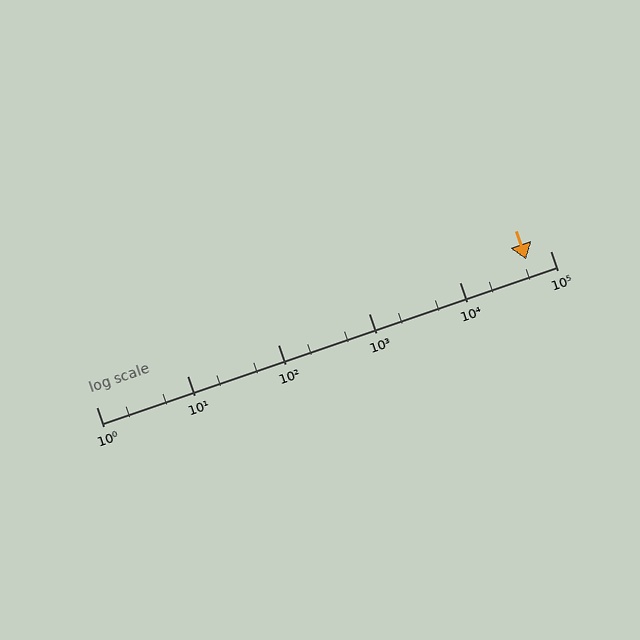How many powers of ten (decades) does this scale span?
The scale spans 5 decades, from 1 to 100000.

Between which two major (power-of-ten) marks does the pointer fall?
The pointer is between 10000 and 100000.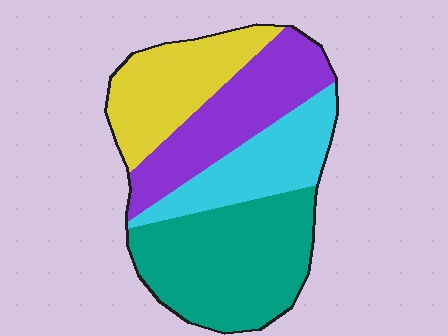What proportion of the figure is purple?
Purple takes up about one quarter (1/4) of the figure.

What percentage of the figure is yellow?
Yellow covers about 20% of the figure.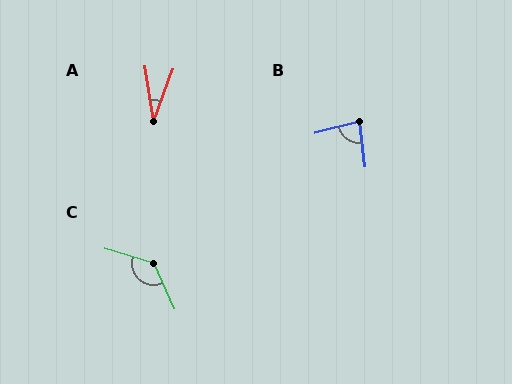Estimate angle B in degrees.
Approximately 82 degrees.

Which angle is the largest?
C, at approximately 131 degrees.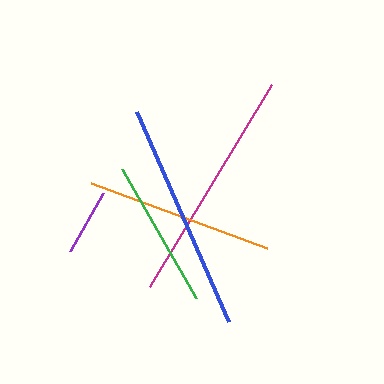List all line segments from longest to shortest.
From longest to shortest: magenta, blue, orange, green, purple.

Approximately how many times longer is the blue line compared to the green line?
The blue line is approximately 1.5 times the length of the green line.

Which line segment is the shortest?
The purple line is the shortest at approximately 67 pixels.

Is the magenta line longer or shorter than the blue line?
The magenta line is longer than the blue line.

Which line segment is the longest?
The magenta line is the longest at approximately 236 pixels.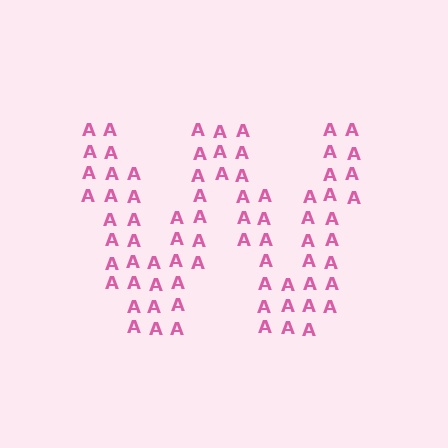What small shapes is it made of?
It is made of small letter A's.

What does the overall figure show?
The overall figure shows the letter W.